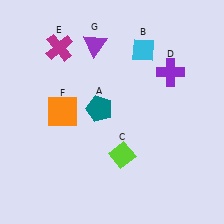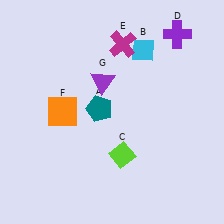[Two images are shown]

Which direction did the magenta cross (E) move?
The magenta cross (E) moved right.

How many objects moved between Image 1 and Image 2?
3 objects moved between the two images.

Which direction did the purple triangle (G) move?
The purple triangle (G) moved down.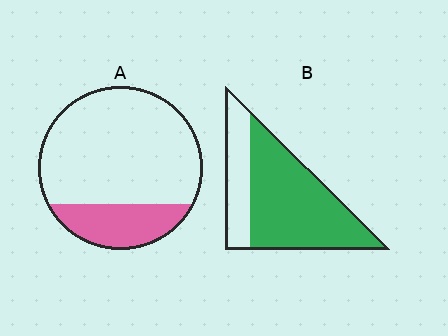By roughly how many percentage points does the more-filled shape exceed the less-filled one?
By roughly 50 percentage points (B over A).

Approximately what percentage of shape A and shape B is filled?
A is approximately 25% and B is approximately 70%.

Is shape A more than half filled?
No.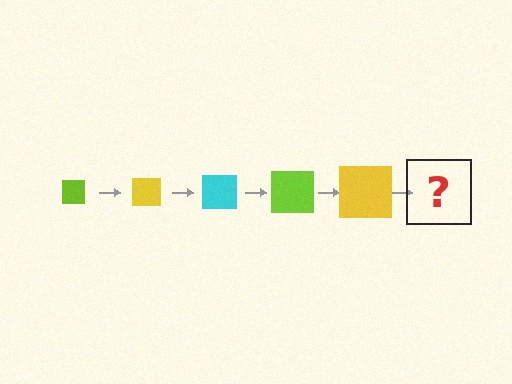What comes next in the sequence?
The next element should be a cyan square, larger than the previous one.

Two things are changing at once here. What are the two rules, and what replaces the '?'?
The two rules are that the square grows larger each step and the color cycles through lime, yellow, and cyan. The '?' should be a cyan square, larger than the previous one.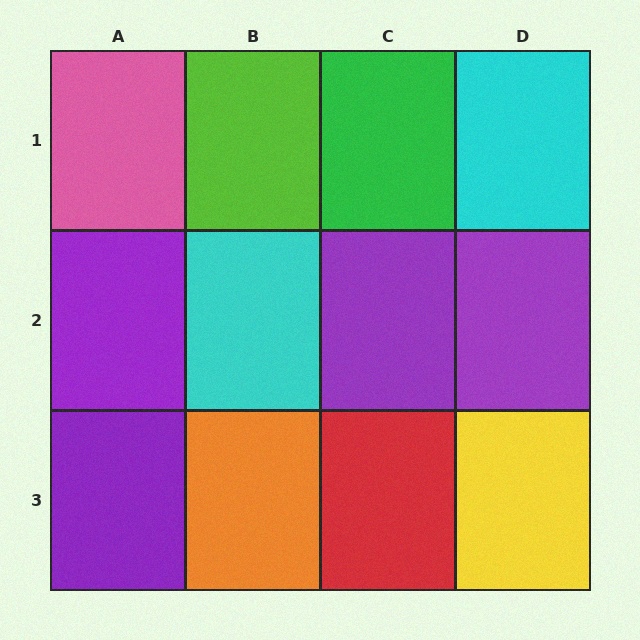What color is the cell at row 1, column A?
Pink.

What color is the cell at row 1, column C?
Green.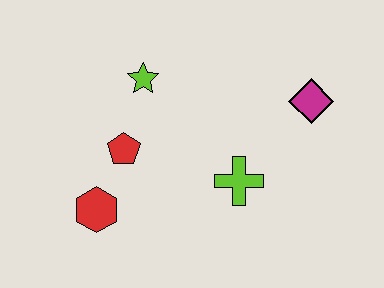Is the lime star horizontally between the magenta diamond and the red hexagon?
Yes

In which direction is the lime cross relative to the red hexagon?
The lime cross is to the right of the red hexagon.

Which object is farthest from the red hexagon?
The magenta diamond is farthest from the red hexagon.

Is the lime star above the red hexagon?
Yes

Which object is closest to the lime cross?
The magenta diamond is closest to the lime cross.